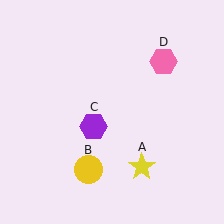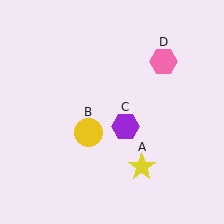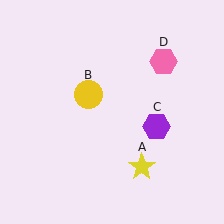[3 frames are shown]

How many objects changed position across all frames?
2 objects changed position: yellow circle (object B), purple hexagon (object C).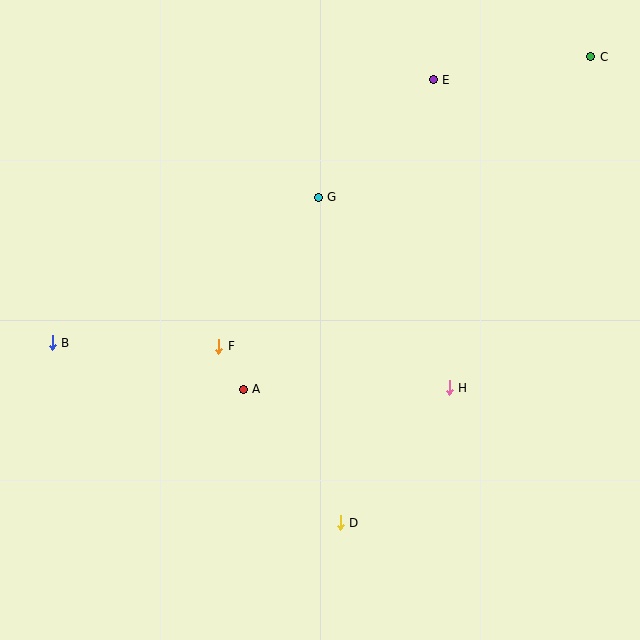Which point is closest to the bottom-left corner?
Point B is closest to the bottom-left corner.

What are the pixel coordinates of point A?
Point A is at (243, 389).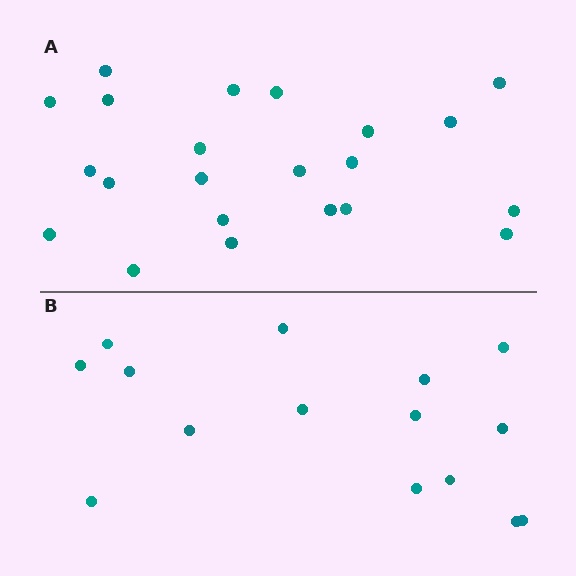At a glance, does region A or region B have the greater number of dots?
Region A (the top region) has more dots.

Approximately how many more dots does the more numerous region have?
Region A has roughly 8 or so more dots than region B.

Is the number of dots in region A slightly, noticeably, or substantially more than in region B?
Region A has substantially more. The ratio is roughly 1.5 to 1.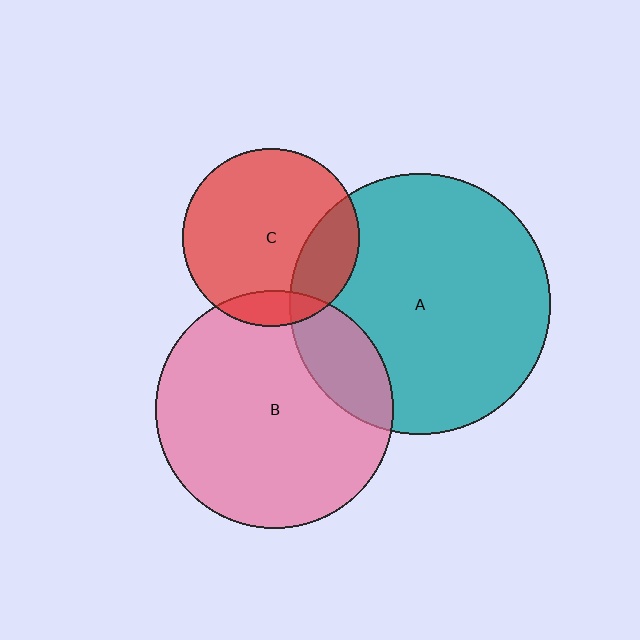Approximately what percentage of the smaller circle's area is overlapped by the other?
Approximately 10%.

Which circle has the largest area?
Circle A (teal).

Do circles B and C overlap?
Yes.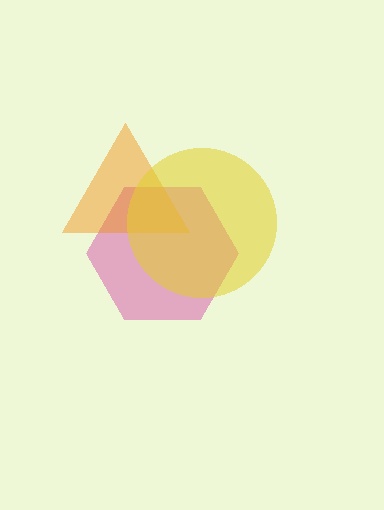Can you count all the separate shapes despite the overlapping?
Yes, there are 3 separate shapes.